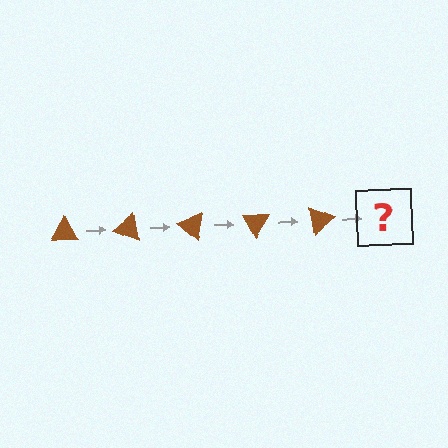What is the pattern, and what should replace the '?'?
The pattern is that the triangle rotates 20 degrees each step. The '?' should be a brown triangle rotated 100 degrees.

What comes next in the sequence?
The next element should be a brown triangle rotated 100 degrees.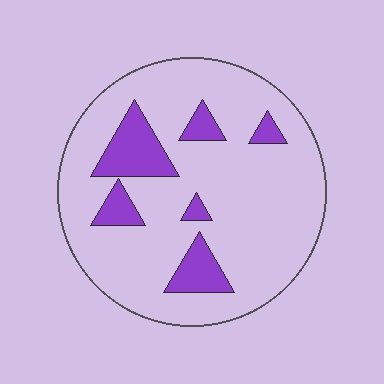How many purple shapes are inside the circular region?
6.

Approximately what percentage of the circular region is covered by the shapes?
Approximately 15%.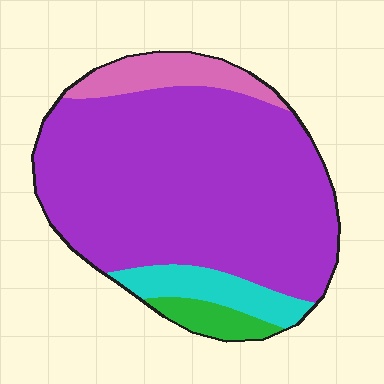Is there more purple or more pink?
Purple.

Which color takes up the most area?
Purple, at roughly 75%.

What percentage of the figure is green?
Green covers roughly 5% of the figure.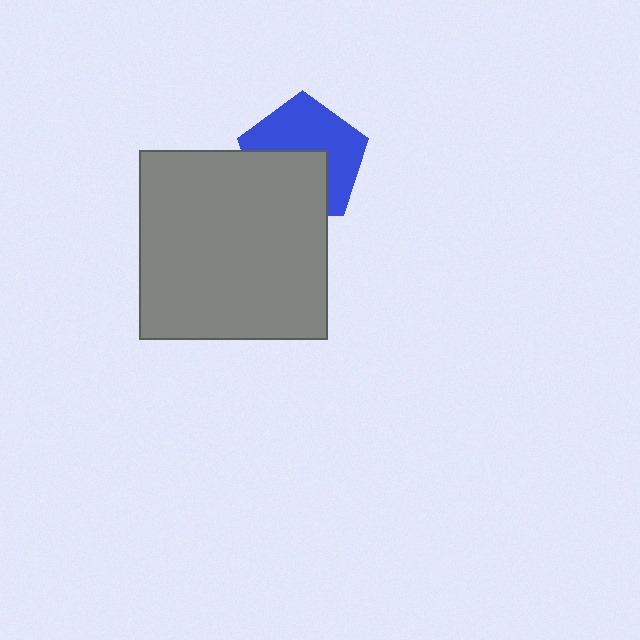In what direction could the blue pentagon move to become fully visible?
The blue pentagon could move up. That would shift it out from behind the gray square entirely.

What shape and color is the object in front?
The object in front is a gray square.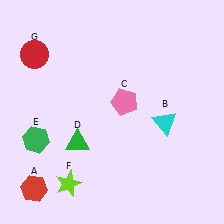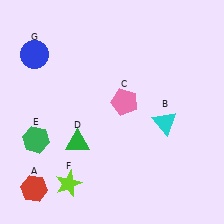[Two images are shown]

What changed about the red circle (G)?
In Image 1, G is red. In Image 2, it changed to blue.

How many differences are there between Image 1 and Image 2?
There is 1 difference between the two images.